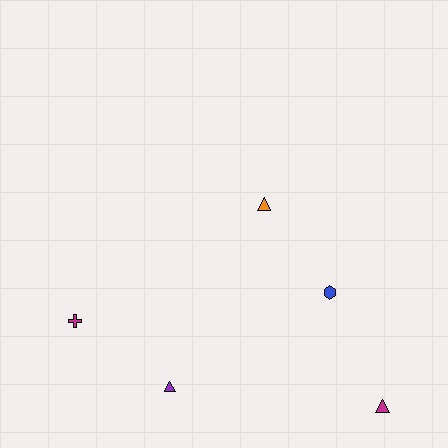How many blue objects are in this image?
There is 1 blue object.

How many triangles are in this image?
There are 3 triangles.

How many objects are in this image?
There are 5 objects.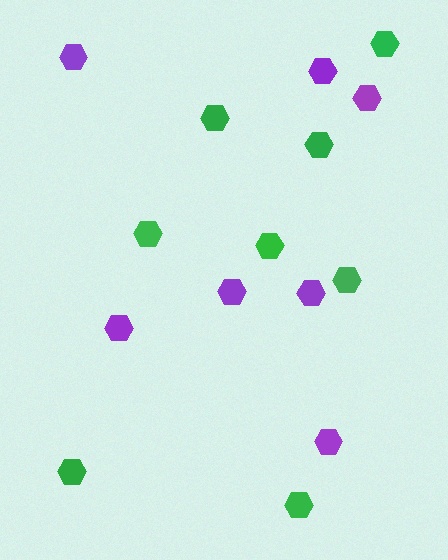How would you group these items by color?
There are 2 groups: one group of purple hexagons (7) and one group of green hexagons (8).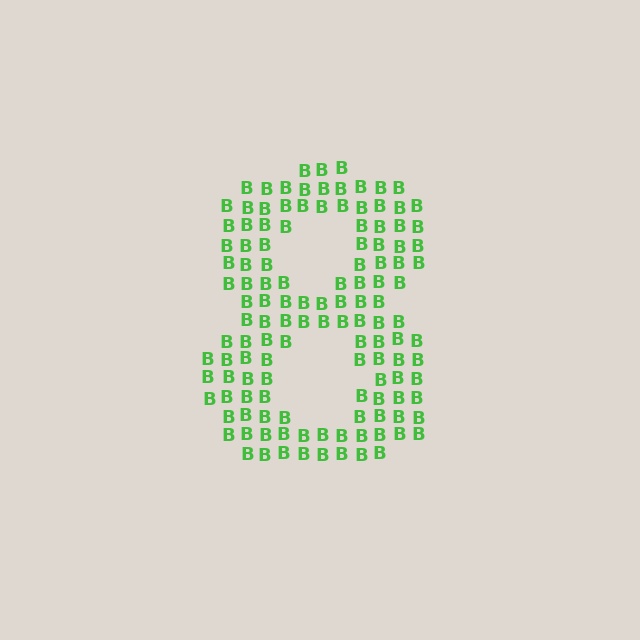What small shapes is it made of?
It is made of small letter B's.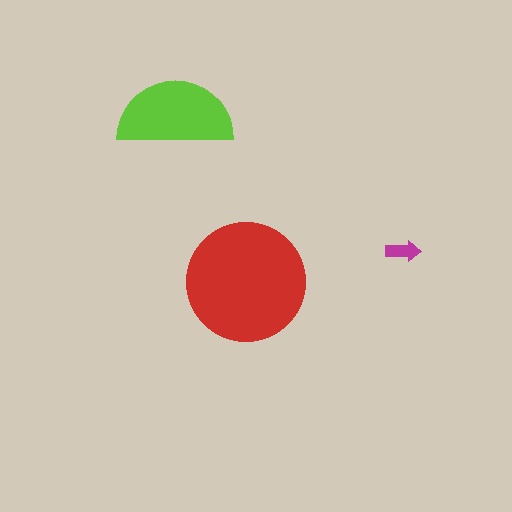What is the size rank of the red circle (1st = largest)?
1st.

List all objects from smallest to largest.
The magenta arrow, the lime semicircle, the red circle.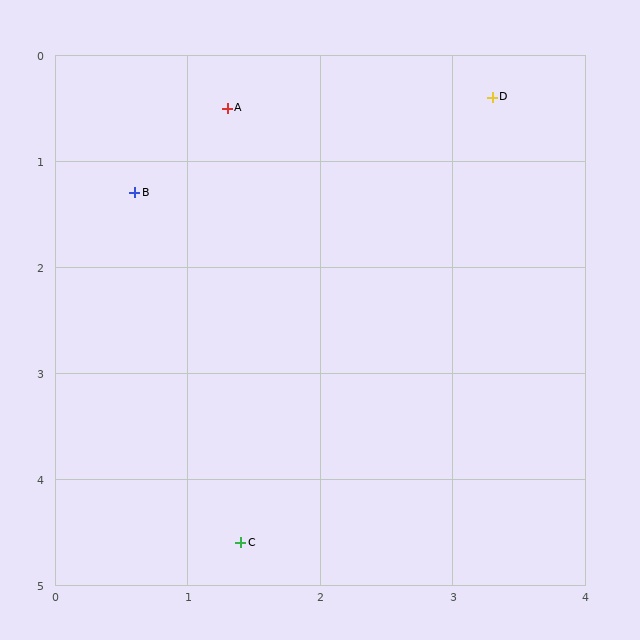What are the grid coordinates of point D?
Point D is at approximately (3.3, 0.4).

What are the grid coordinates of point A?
Point A is at approximately (1.3, 0.5).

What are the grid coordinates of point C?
Point C is at approximately (1.4, 4.6).